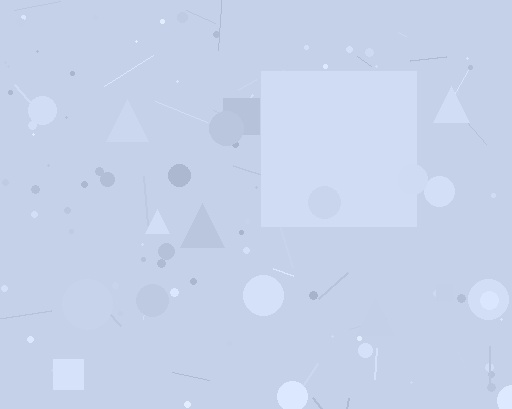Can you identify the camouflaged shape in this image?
The camouflaged shape is a square.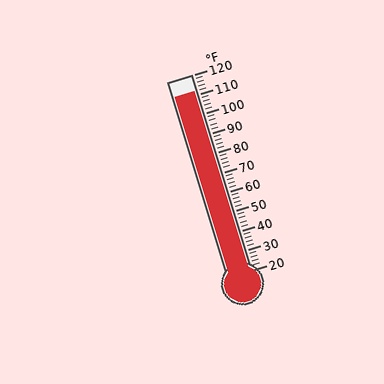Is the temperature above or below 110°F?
The temperature is above 110°F.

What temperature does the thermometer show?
The thermometer shows approximately 112°F.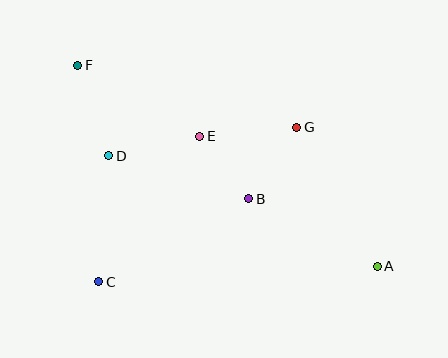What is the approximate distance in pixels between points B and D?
The distance between B and D is approximately 147 pixels.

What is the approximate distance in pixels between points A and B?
The distance between A and B is approximately 145 pixels.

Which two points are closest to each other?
Points B and E are closest to each other.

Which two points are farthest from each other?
Points A and F are farthest from each other.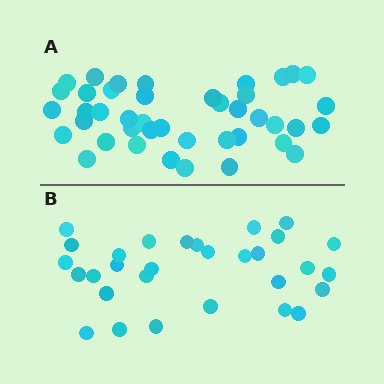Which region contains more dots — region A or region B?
Region A (the top region) has more dots.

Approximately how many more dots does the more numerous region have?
Region A has roughly 12 or so more dots than region B.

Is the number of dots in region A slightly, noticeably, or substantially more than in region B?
Region A has noticeably more, but not dramatically so. The ratio is roughly 1.4 to 1.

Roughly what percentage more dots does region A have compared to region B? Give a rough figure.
About 40% more.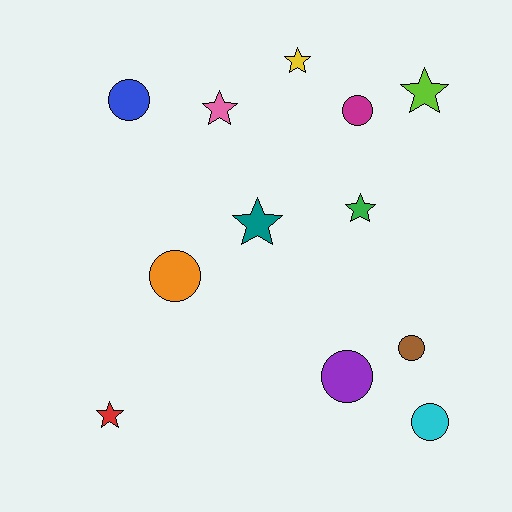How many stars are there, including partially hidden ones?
There are 6 stars.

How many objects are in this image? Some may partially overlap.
There are 12 objects.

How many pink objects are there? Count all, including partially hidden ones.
There is 1 pink object.